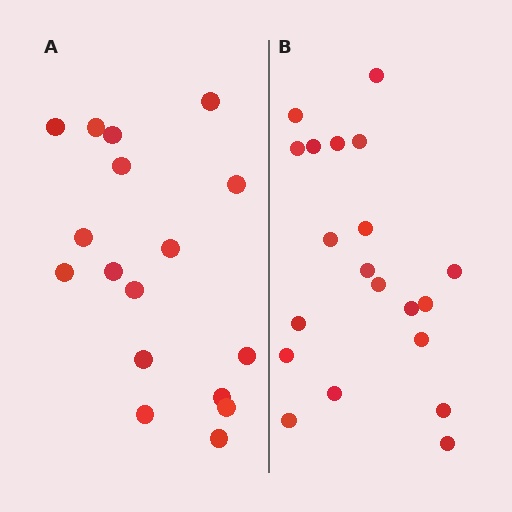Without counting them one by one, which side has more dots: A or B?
Region B (the right region) has more dots.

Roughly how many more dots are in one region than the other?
Region B has just a few more — roughly 2 or 3 more dots than region A.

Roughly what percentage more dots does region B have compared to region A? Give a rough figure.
About 20% more.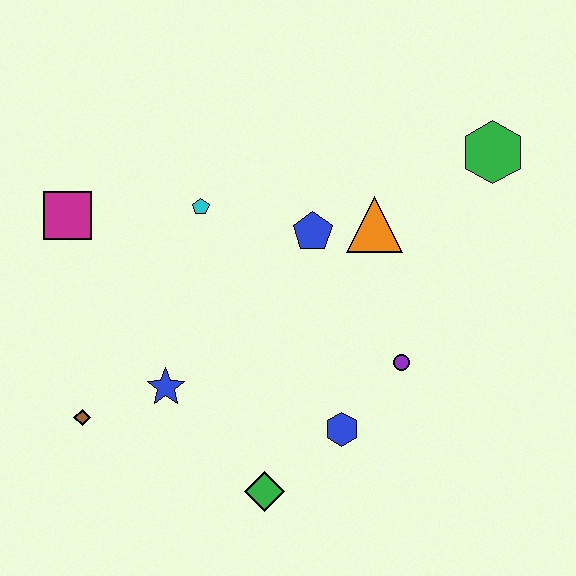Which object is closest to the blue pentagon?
The orange triangle is closest to the blue pentagon.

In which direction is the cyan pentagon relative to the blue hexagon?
The cyan pentagon is above the blue hexagon.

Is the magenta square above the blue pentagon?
Yes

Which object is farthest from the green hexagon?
The brown diamond is farthest from the green hexagon.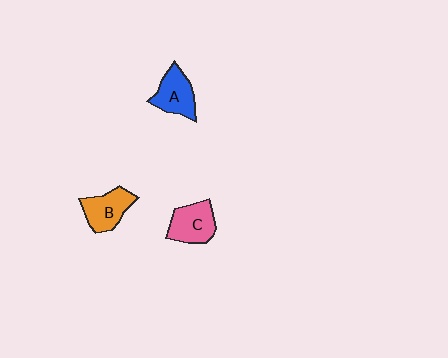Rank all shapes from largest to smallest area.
From largest to smallest: C (pink), B (orange), A (blue).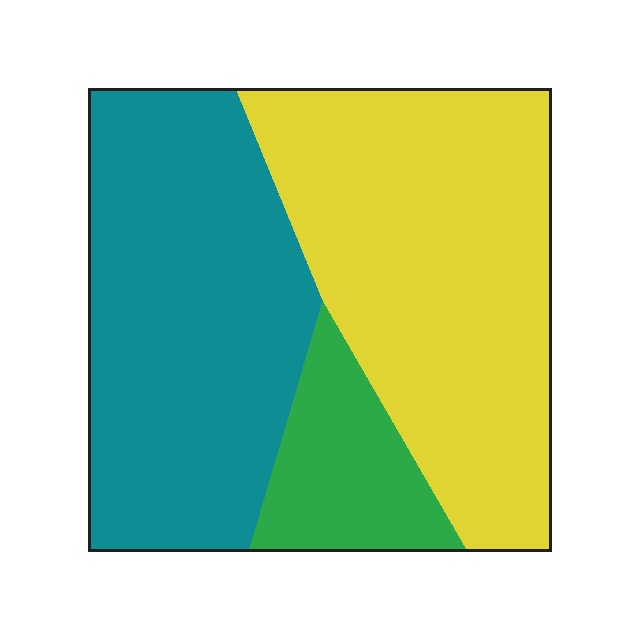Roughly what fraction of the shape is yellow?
Yellow covers around 45% of the shape.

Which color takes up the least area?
Green, at roughly 15%.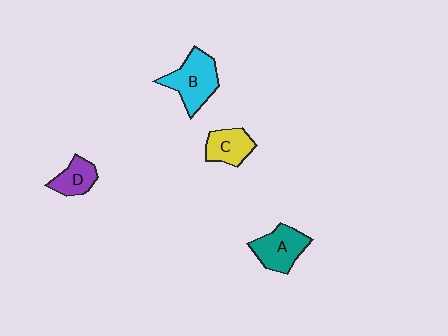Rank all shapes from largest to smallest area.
From largest to smallest: B (cyan), A (teal), C (yellow), D (purple).